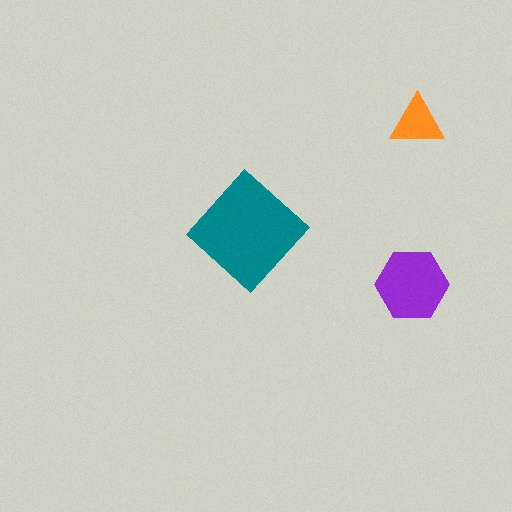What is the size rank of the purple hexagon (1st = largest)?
2nd.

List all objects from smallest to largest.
The orange triangle, the purple hexagon, the teal diamond.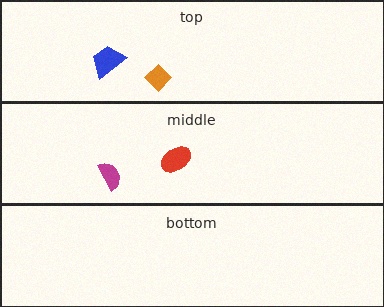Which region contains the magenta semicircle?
The middle region.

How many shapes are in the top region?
2.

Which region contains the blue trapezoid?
The top region.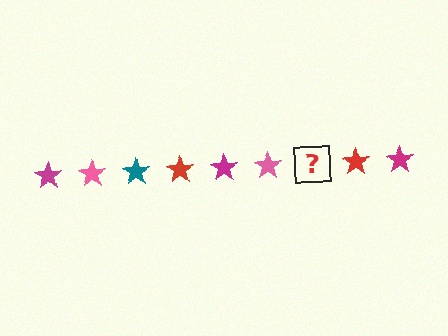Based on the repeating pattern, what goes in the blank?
The blank should be a teal star.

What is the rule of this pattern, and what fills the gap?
The rule is that the pattern cycles through magenta, pink, teal, red stars. The gap should be filled with a teal star.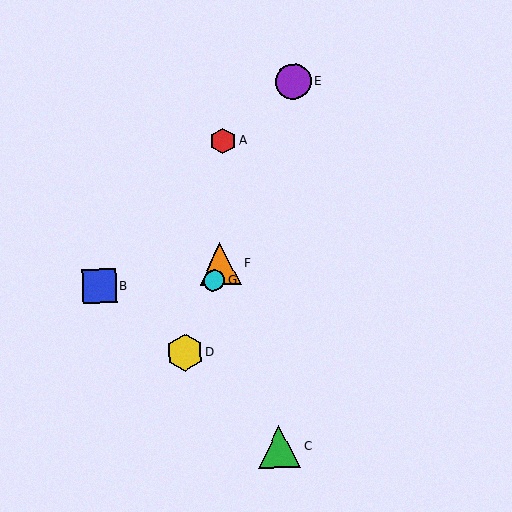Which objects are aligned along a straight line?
Objects D, E, F, G are aligned along a straight line.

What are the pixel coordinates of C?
Object C is at (280, 447).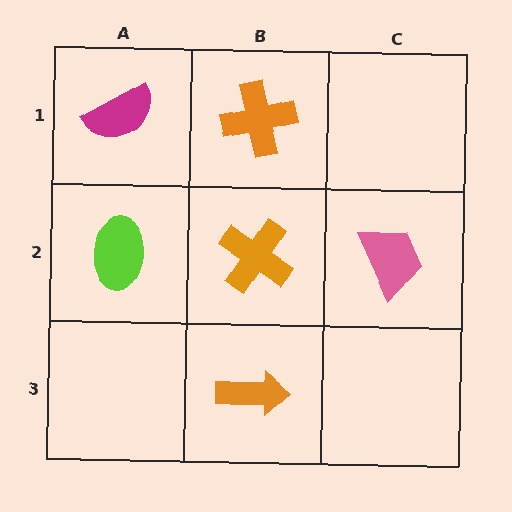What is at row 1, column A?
A magenta semicircle.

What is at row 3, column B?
An orange arrow.